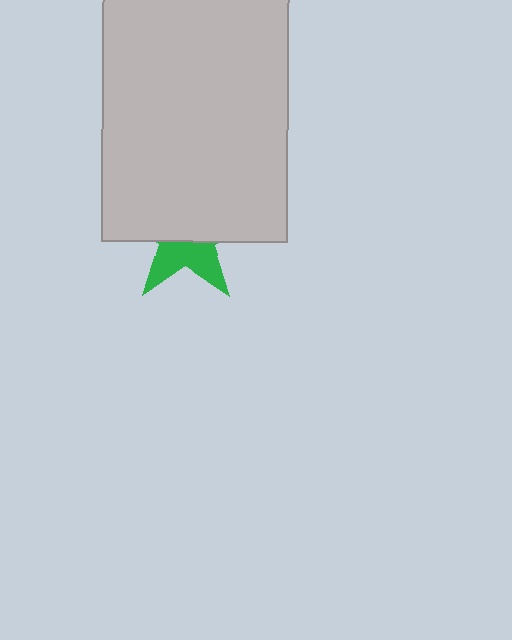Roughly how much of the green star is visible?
A small part of it is visible (roughly 39%).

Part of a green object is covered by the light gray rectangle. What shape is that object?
It is a star.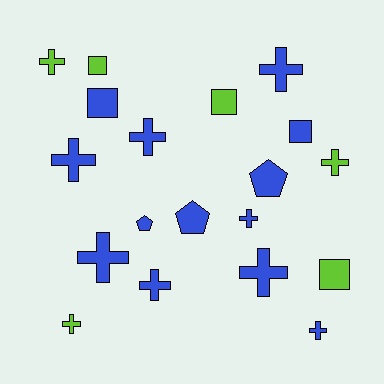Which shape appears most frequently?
Cross, with 11 objects.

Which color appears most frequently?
Blue, with 13 objects.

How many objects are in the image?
There are 19 objects.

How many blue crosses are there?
There are 8 blue crosses.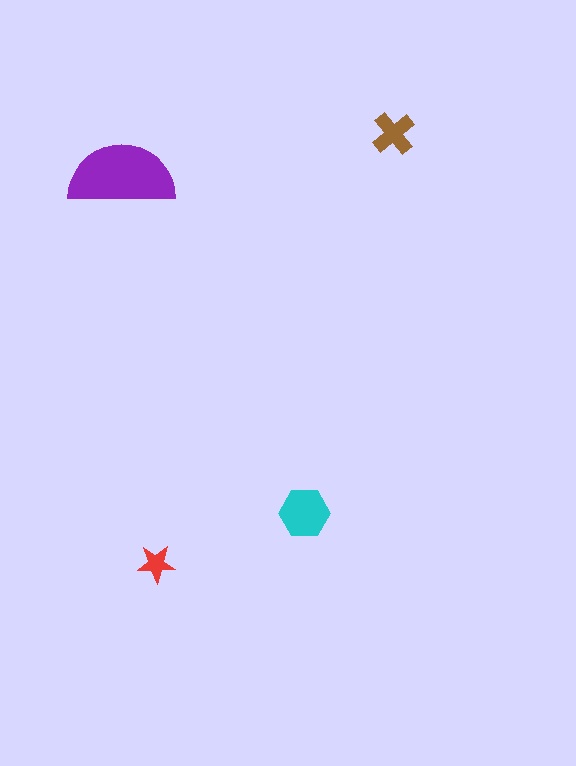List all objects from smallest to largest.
The red star, the brown cross, the cyan hexagon, the purple semicircle.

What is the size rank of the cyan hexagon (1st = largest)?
2nd.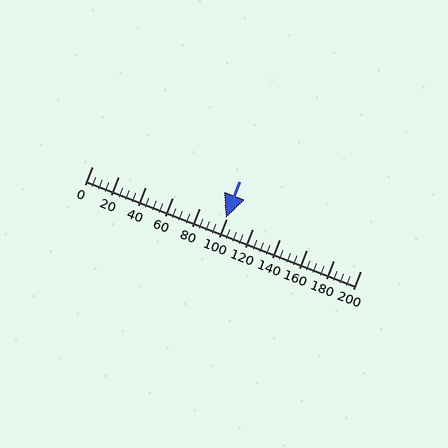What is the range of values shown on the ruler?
The ruler shows values from 0 to 200.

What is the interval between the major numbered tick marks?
The major tick marks are spaced 20 units apart.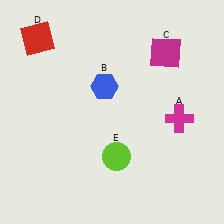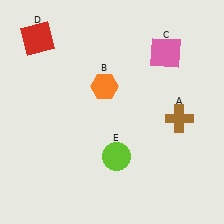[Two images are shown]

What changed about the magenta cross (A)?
In Image 1, A is magenta. In Image 2, it changed to brown.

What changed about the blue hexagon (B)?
In Image 1, B is blue. In Image 2, it changed to orange.